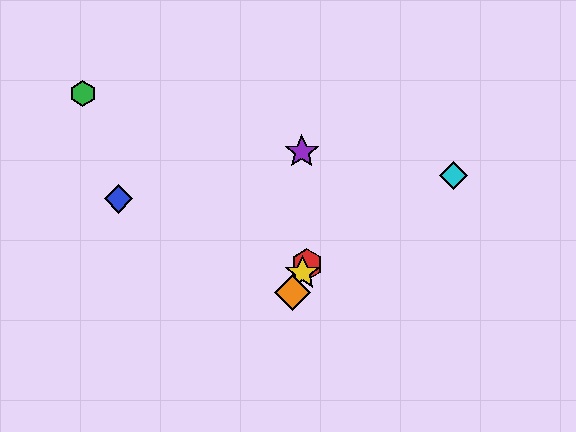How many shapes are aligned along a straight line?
3 shapes (the red hexagon, the yellow star, the orange diamond) are aligned along a straight line.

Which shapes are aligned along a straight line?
The red hexagon, the yellow star, the orange diamond are aligned along a straight line.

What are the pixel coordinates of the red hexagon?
The red hexagon is at (307, 265).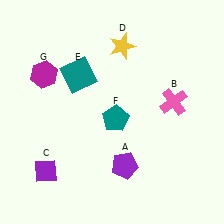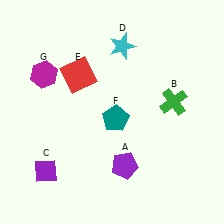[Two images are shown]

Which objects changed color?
B changed from pink to green. D changed from yellow to cyan. E changed from teal to red.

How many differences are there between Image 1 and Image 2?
There are 3 differences between the two images.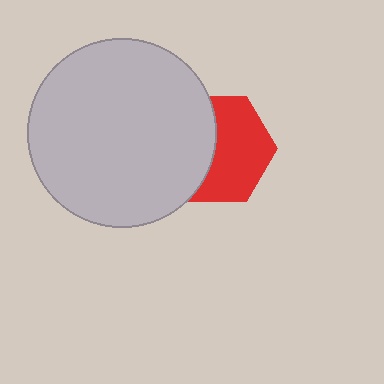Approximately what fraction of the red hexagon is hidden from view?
Roughly 44% of the red hexagon is hidden behind the light gray circle.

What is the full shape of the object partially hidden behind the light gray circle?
The partially hidden object is a red hexagon.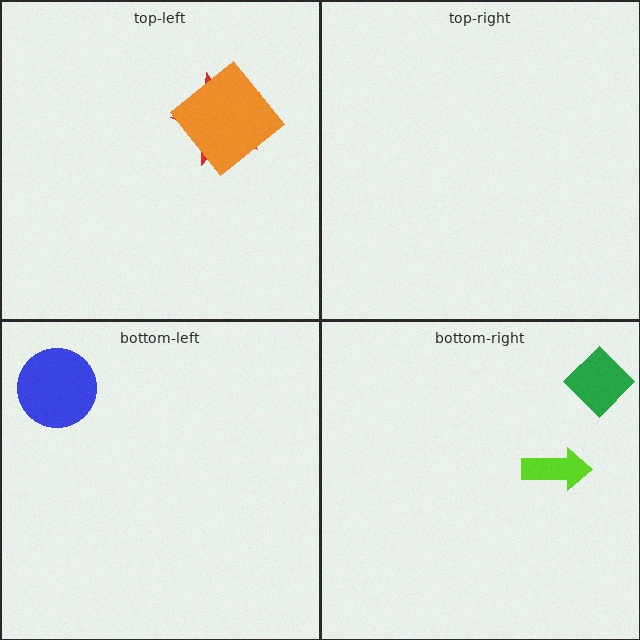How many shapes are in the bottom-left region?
1.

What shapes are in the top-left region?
The red star, the orange diamond.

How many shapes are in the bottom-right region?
2.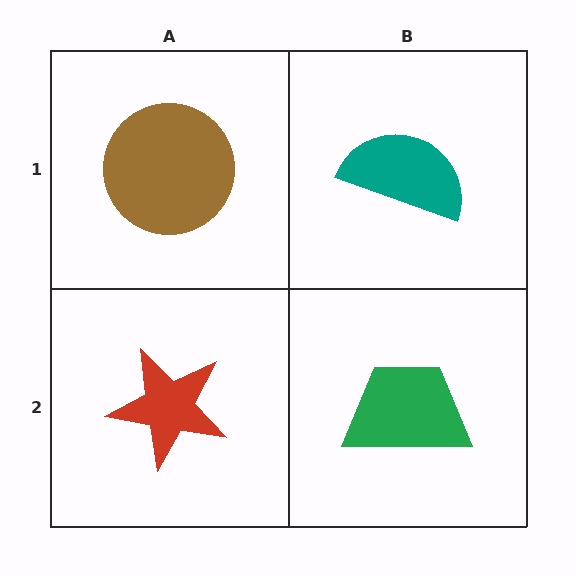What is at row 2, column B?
A green trapezoid.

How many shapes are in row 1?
2 shapes.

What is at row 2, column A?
A red star.